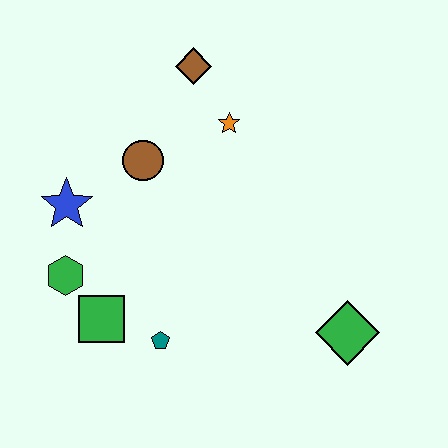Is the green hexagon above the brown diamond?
No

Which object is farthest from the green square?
The brown diamond is farthest from the green square.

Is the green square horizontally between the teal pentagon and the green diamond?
No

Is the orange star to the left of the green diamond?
Yes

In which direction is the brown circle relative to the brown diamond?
The brown circle is below the brown diamond.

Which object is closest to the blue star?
The green hexagon is closest to the blue star.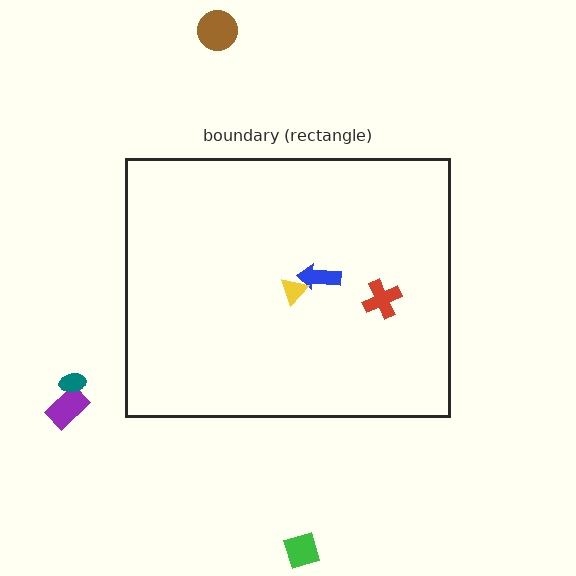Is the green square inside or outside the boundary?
Outside.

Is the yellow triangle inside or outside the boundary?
Inside.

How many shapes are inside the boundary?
3 inside, 4 outside.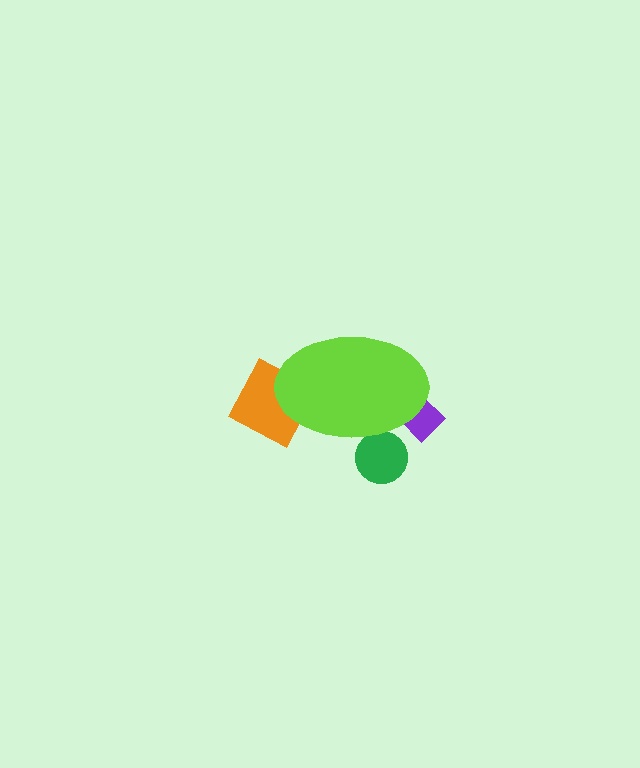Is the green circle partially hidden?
Yes, the green circle is partially hidden behind the lime ellipse.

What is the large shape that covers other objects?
A lime ellipse.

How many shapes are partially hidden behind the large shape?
3 shapes are partially hidden.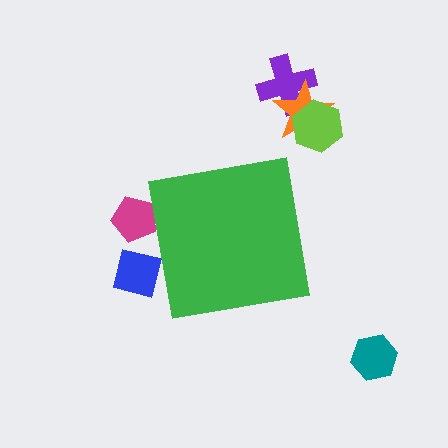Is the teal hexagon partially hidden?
No, the teal hexagon is fully visible.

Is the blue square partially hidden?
Yes, the blue square is partially hidden behind the green square.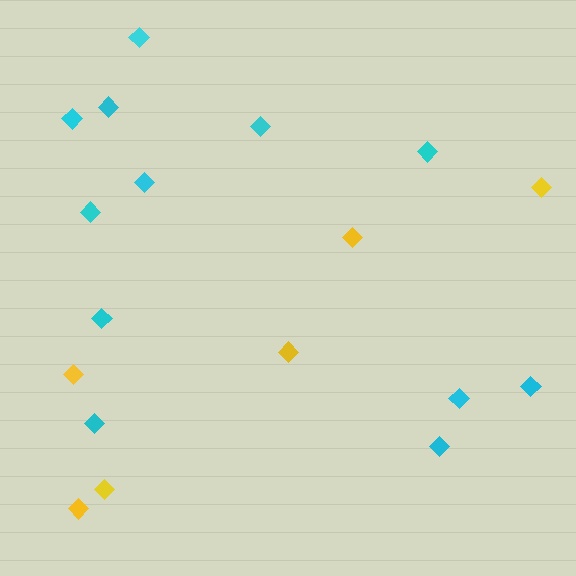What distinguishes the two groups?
There are 2 groups: one group of yellow diamonds (6) and one group of cyan diamonds (12).